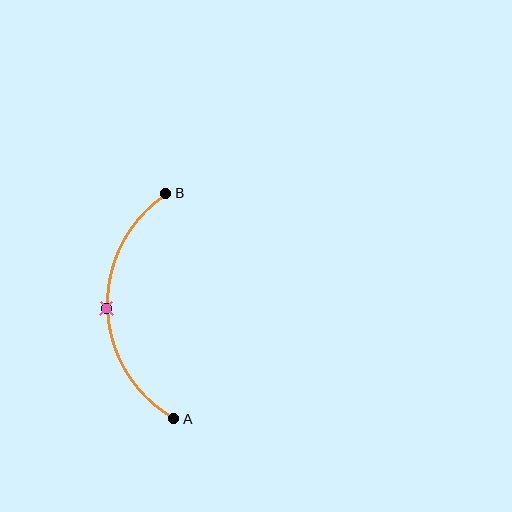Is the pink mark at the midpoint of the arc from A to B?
Yes. The pink mark lies on the arc at equal arc-length from both A and B — it is the arc midpoint.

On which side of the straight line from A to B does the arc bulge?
The arc bulges to the left of the straight line connecting A and B.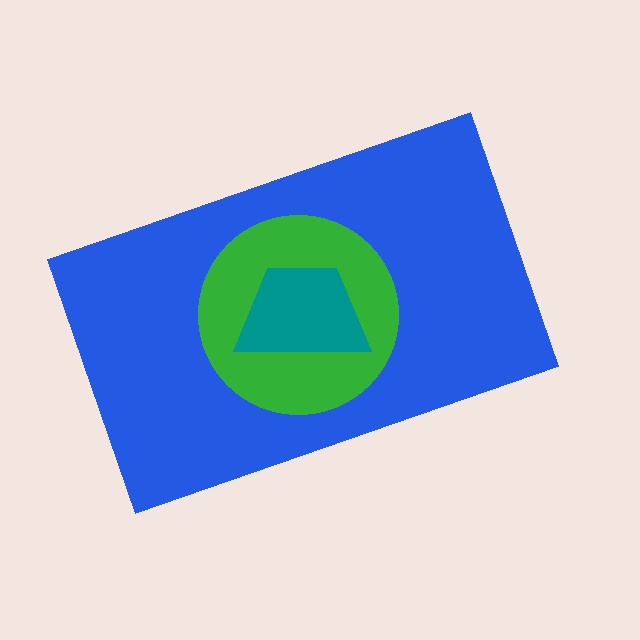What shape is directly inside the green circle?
The teal trapezoid.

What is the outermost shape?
The blue rectangle.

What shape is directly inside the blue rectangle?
The green circle.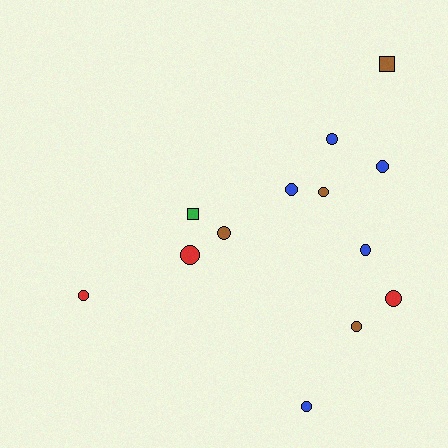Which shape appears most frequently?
Circle, with 11 objects.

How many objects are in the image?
There are 13 objects.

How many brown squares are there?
There is 1 brown square.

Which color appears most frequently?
Blue, with 5 objects.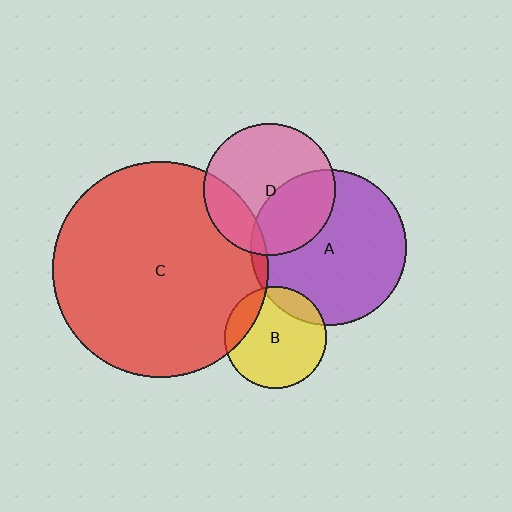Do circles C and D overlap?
Yes.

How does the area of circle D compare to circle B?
Approximately 1.7 times.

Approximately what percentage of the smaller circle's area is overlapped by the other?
Approximately 20%.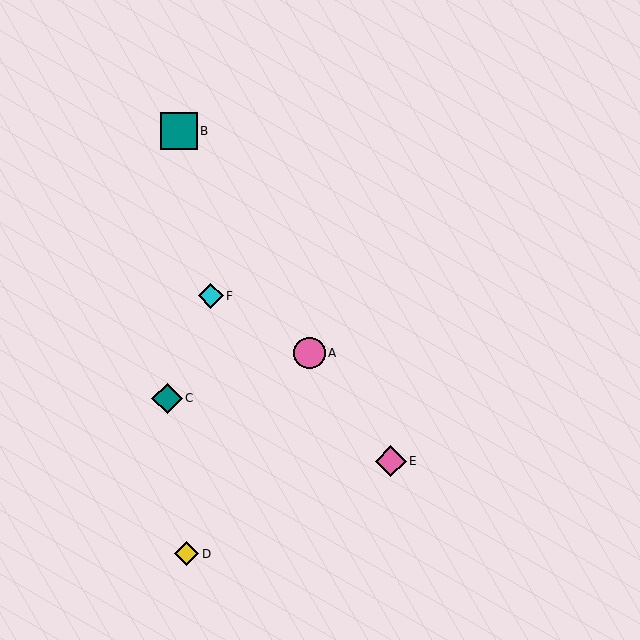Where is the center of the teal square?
The center of the teal square is at (179, 131).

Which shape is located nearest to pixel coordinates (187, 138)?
The teal square (labeled B) at (179, 131) is nearest to that location.